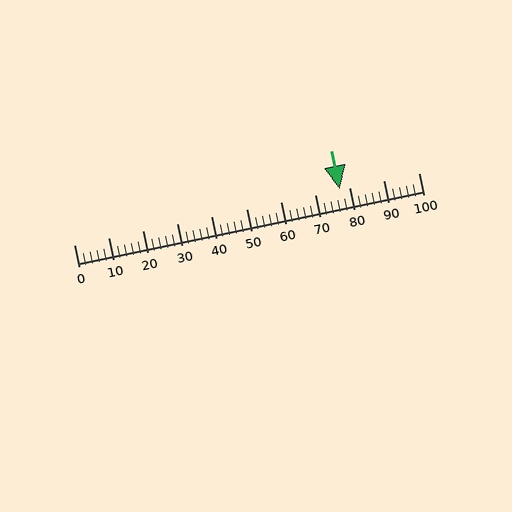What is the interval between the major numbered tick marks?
The major tick marks are spaced 10 units apart.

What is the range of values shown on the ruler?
The ruler shows values from 0 to 100.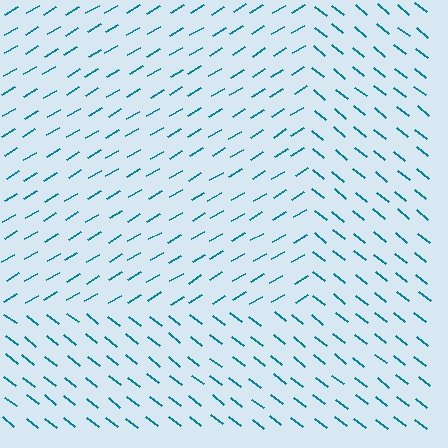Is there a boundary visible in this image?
Yes, there is a texture boundary formed by a change in line orientation.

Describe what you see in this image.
The image is filled with small teal line segments. A rectangle region in the image has lines oriented differently from the surrounding lines, creating a visible texture boundary.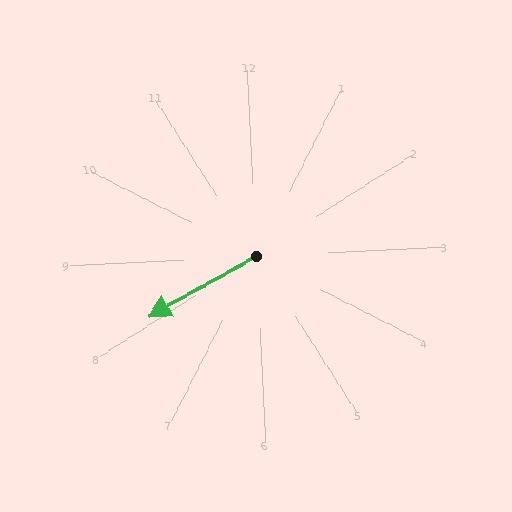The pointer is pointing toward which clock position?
Roughly 8 o'clock.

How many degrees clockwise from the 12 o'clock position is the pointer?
Approximately 244 degrees.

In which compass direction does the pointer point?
Southwest.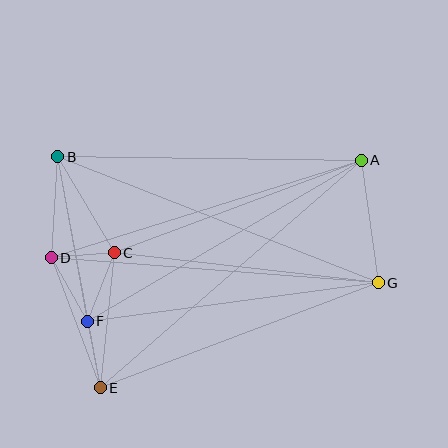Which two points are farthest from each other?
Points A and E are farthest from each other.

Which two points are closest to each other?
Points C and D are closest to each other.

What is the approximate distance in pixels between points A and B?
The distance between A and B is approximately 303 pixels.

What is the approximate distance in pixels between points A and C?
The distance between A and C is approximately 264 pixels.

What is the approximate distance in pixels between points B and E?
The distance between B and E is approximately 235 pixels.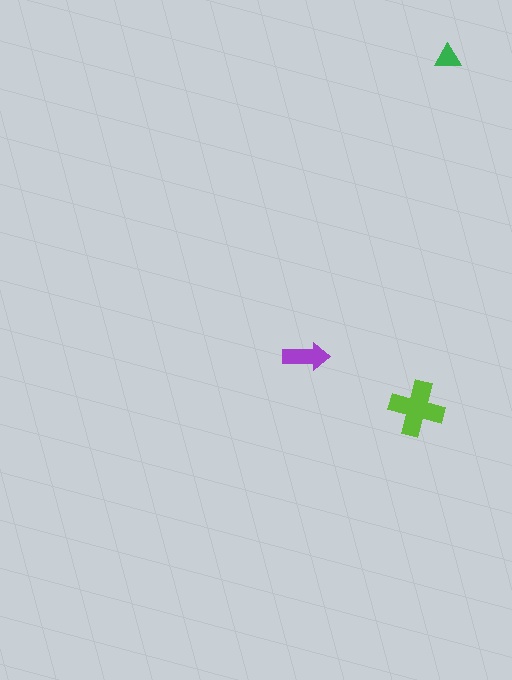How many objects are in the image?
There are 3 objects in the image.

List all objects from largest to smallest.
The lime cross, the purple arrow, the green triangle.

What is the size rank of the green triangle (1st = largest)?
3rd.